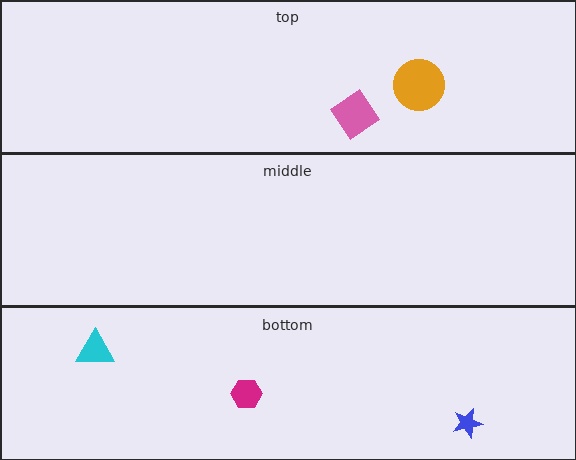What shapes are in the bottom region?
The cyan triangle, the blue star, the magenta hexagon.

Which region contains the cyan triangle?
The bottom region.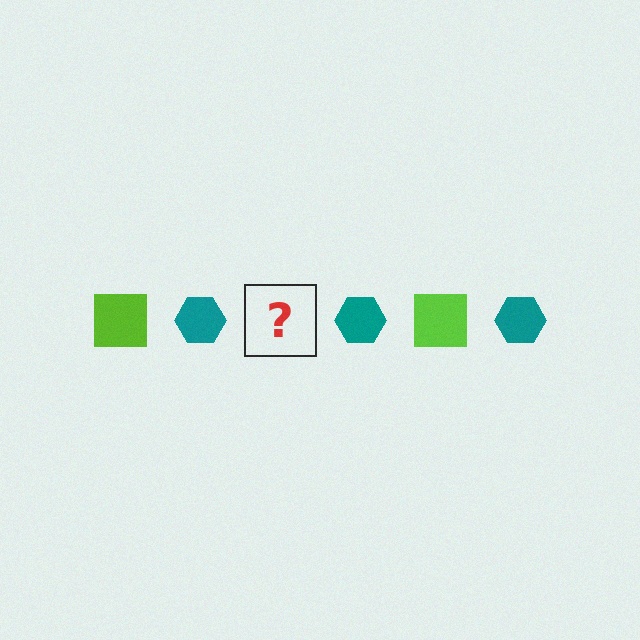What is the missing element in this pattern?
The missing element is a lime square.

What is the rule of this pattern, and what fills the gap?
The rule is that the pattern alternates between lime square and teal hexagon. The gap should be filled with a lime square.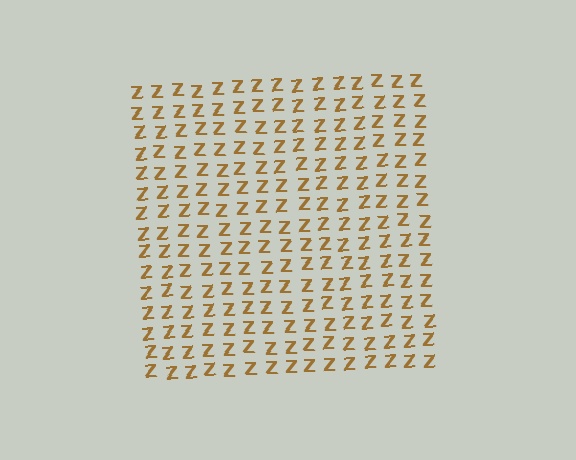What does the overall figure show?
The overall figure shows a square.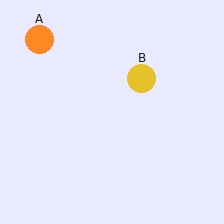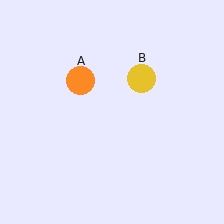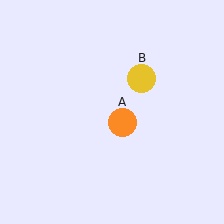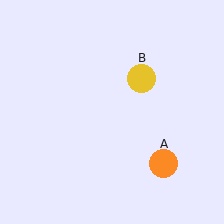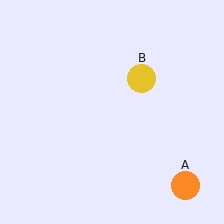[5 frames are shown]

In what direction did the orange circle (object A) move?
The orange circle (object A) moved down and to the right.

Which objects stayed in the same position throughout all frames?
Yellow circle (object B) remained stationary.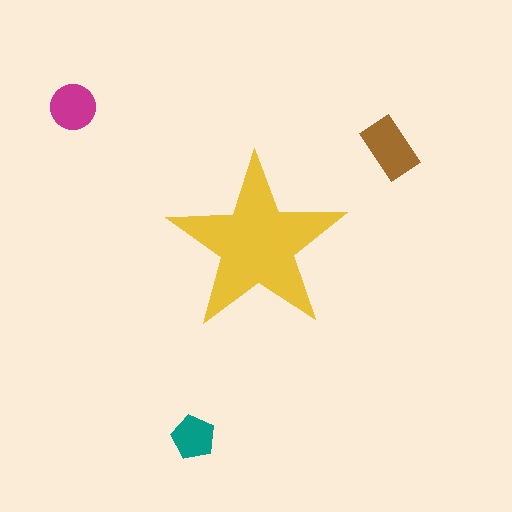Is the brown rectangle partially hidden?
No, the brown rectangle is fully visible.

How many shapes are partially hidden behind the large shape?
0 shapes are partially hidden.